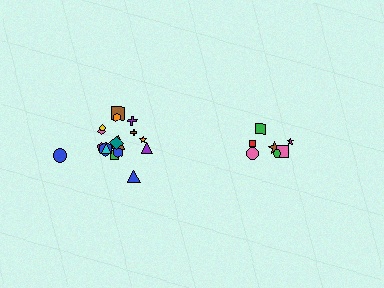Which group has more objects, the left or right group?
The left group.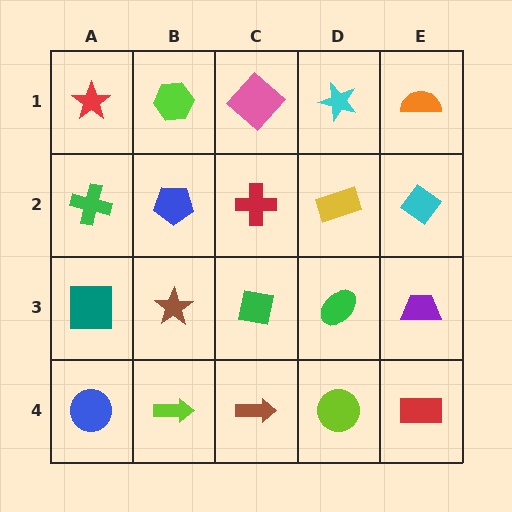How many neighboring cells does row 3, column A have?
3.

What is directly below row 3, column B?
A lime arrow.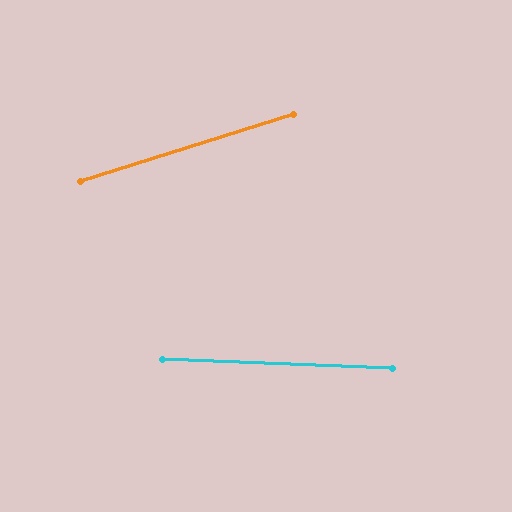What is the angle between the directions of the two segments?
Approximately 20 degrees.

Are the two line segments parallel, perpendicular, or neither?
Neither parallel nor perpendicular — they differ by about 20°.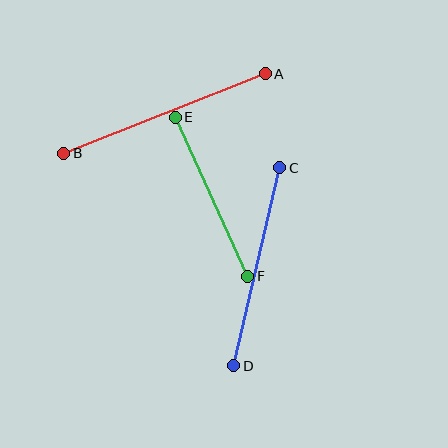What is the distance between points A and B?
The distance is approximately 217 pixels.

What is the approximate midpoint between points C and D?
The midpoint is at approximately (257, 267) pixels.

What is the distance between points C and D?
The distance is approximately 203 pixels.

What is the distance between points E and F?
The distance is approximately 175 pixels.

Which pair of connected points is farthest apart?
Points A and B are farthest apart.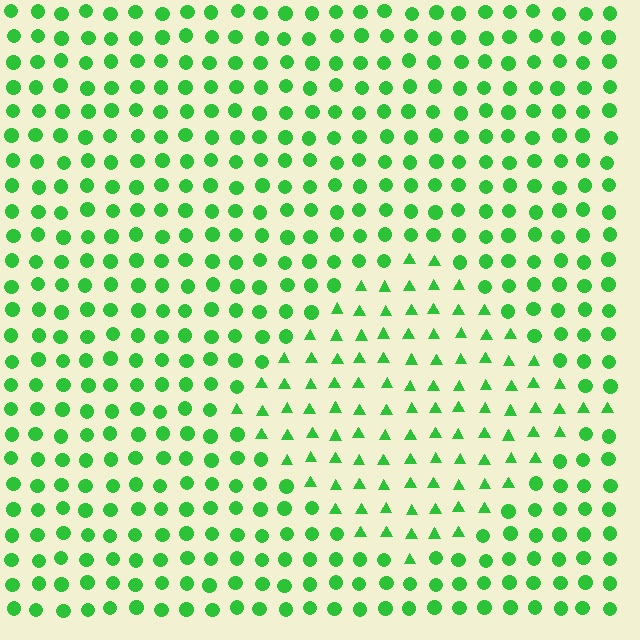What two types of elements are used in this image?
The image uses triangles inside the diamond region and circles outside it.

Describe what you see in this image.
The image is filled with small green elements arranged in a uniform grid. A diamond-shaped region contains triangles, while the surrounding area contains circles. The boundary is defined purely by the change in element shape.